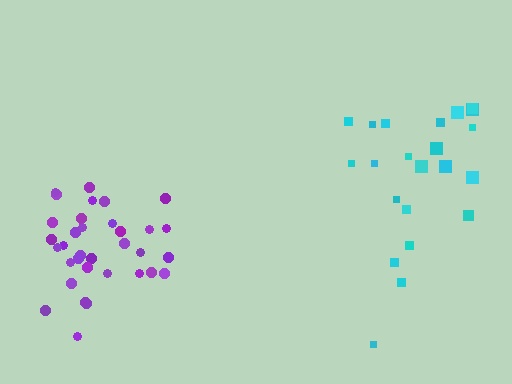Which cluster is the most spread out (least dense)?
Cyan.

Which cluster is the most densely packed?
Purple.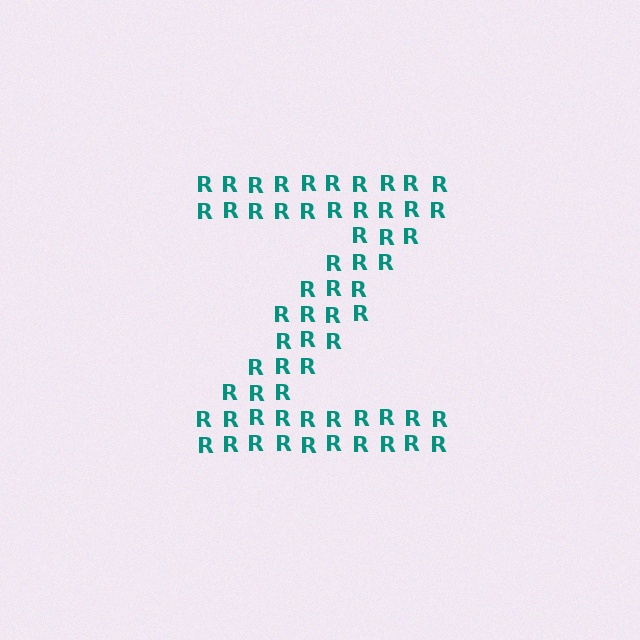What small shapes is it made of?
It is made of small letter R's.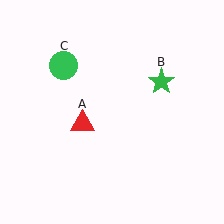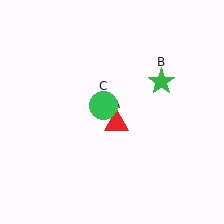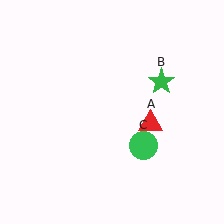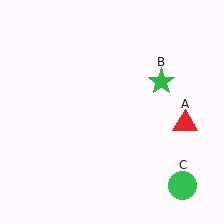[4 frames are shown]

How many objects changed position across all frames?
2 objects changed position: red triangle (object A), green circle (object C).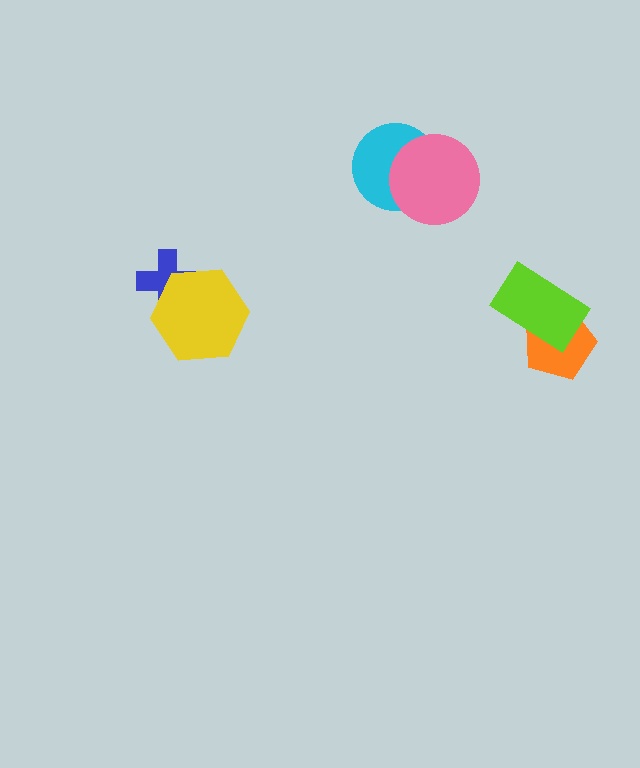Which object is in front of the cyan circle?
The pink circle is in front of the cyan circle.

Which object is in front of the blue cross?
The yellow hexagon is in front of the blue cross.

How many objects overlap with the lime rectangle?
1 object overlaps with the lime rectangle.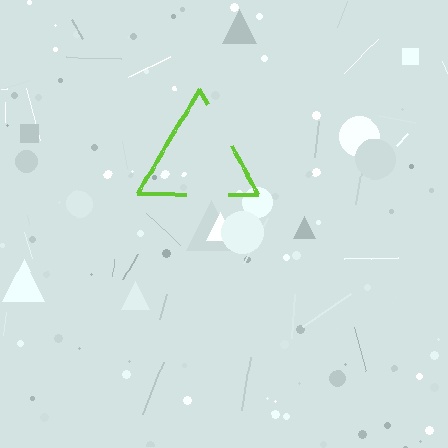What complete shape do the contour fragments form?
The contour fragments form a triangle.